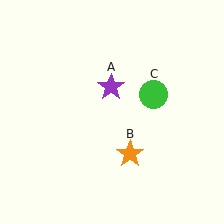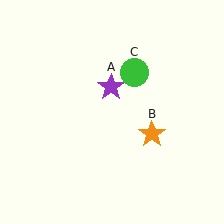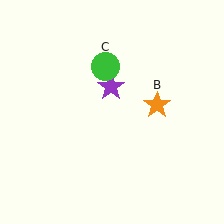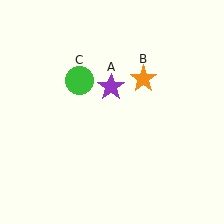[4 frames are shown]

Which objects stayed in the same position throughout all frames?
Purple star (object A) remained stationary.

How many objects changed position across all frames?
2 objects changed position: orange star (object B), green circle (object C).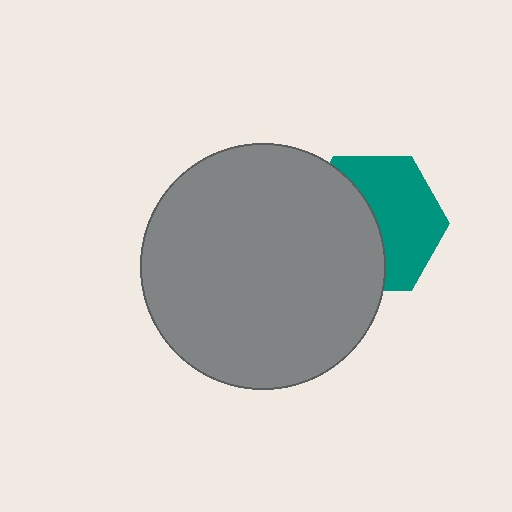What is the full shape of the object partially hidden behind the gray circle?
The partially hidden object is a teal hexagon.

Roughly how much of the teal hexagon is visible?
About half of it is visible (roughly 52%).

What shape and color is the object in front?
The object in front is a gray circle.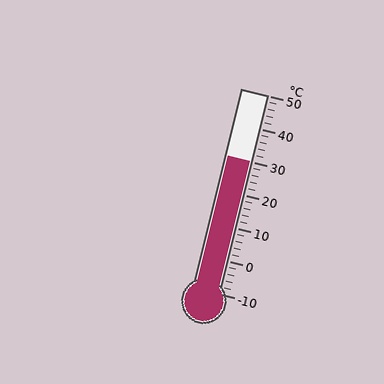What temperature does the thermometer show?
The thermometer shows approximately 30°C.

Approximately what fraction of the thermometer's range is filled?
The thermometer is filled to approximately 65% of its range.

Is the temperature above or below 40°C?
The temperature is below 40°C.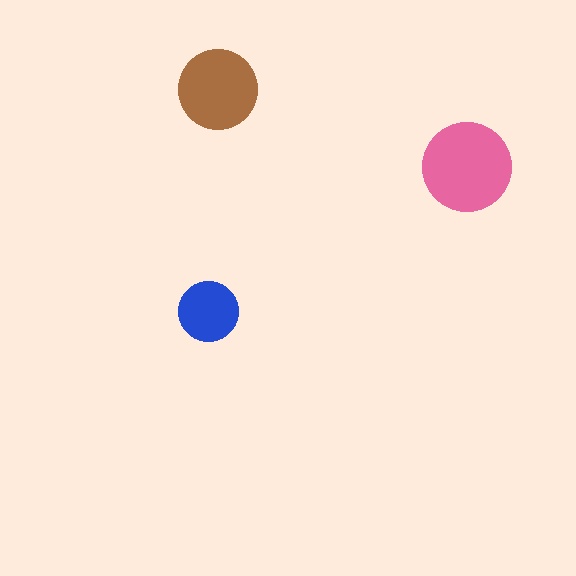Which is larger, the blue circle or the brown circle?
The brown one.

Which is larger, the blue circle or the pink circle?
The pink one.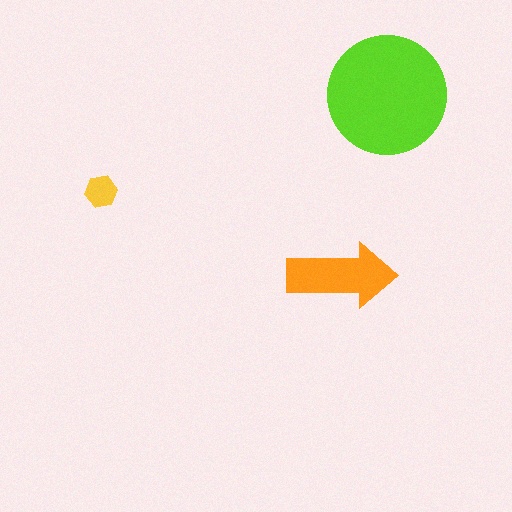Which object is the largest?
The lime circle.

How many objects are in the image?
There are 3 objects in the image.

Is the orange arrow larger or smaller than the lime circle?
Smaller.